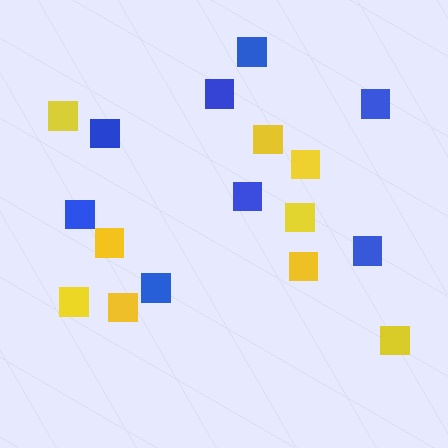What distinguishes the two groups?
There are 2 groups: one group of yellow squares (9) and one group of blue squares (8).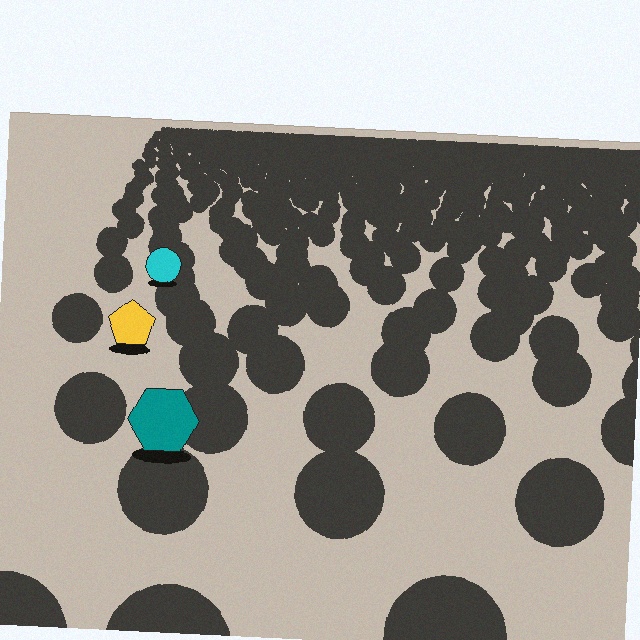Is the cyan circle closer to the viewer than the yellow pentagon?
No. The yellow pentagon is closer — you can tell from the texture gradient: the ground texture is coarser near it.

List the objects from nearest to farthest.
From nearest to farthest: the teal hexagon, the yellow pentagon, the cyan circle.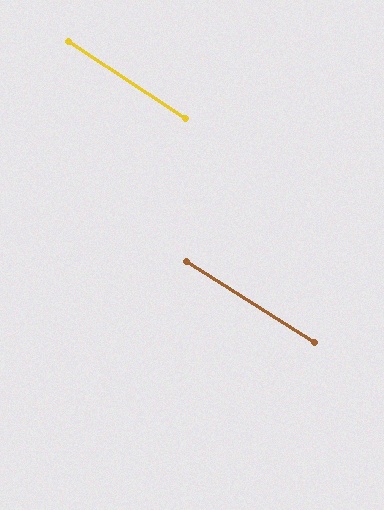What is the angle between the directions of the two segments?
Approximately 1 degree.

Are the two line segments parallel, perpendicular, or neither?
Parallel — their directions differ by only 0.9°.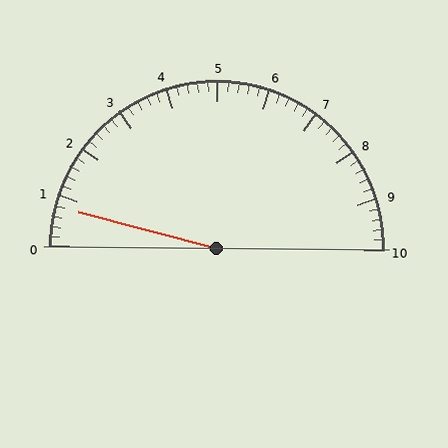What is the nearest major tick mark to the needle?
The nearest major tick mark is 1.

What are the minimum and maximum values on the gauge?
The gauge ranges from 0 to 10.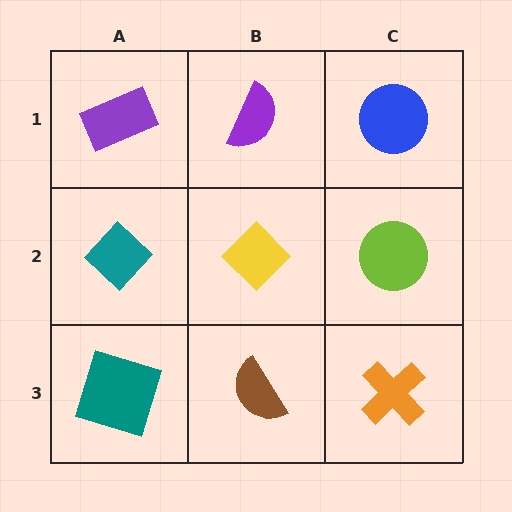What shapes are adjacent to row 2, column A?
A purple rectangle (row 1, column A), a teal square (row 3, column A), a yellow diamond (row 2, column B).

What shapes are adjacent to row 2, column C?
A blue circle (row 1, column C), an orange cross (row 3, column C), a yellow diamond (row 2, column B).